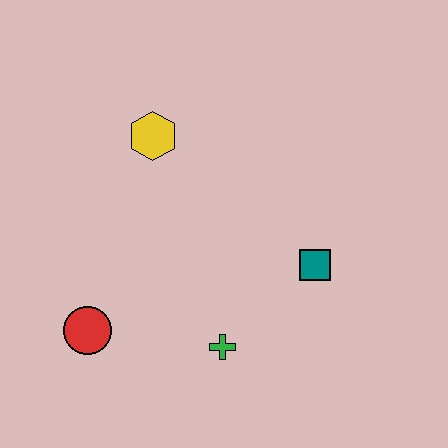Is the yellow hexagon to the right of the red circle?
Yes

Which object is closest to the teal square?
The green cross is closest to the teal square.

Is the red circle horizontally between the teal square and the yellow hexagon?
No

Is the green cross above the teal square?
No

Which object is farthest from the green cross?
The yellow hexagon is farthest from the green cross.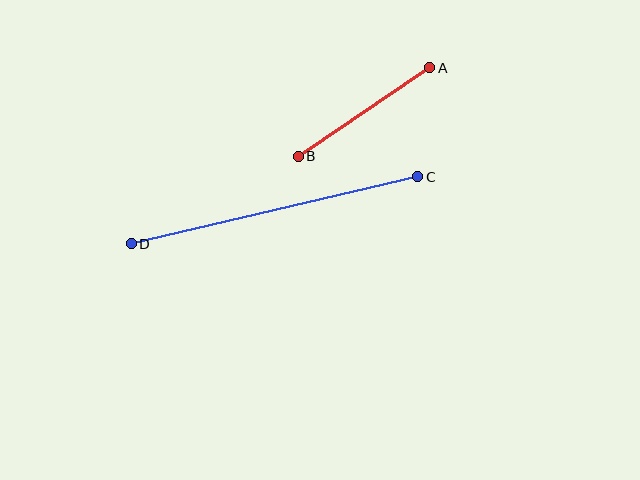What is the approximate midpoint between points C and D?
The midpoint is at approximately (274, 210) pixels.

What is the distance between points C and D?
The distance is approximately 294 pixels.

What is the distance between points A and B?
The distance is approximately 159 pixels.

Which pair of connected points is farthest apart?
Points C and D are farthest apart.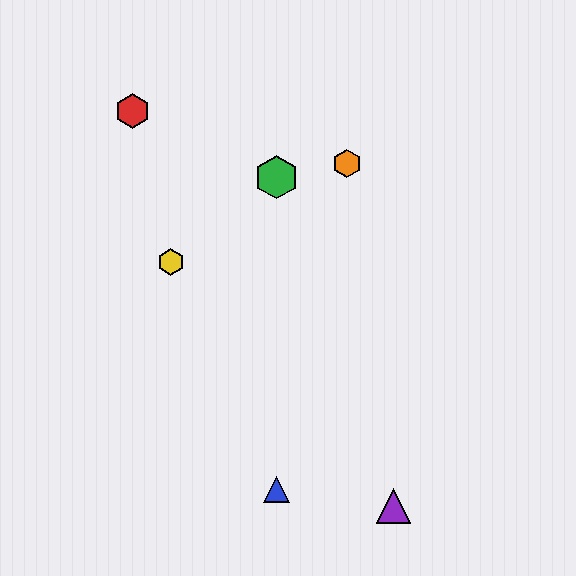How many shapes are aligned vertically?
2 shapes (the blue triangle, the green hexagon) are aligned vertically.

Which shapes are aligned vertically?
The blue triangle, the green hexagon are aligned vertically.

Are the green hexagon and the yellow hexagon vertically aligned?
No, the green hexagon is at x≈277 and the yellow hexagon is at x≈171.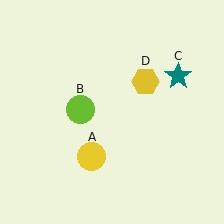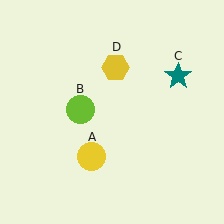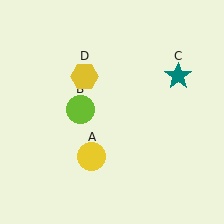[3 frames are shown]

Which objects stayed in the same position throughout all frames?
Yellow circle (object A) and lime circle (object B) and teal star (object C) remained stationary.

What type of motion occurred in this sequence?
The yellow hexagon (object D) rotated counterclockwise around the center of the scene.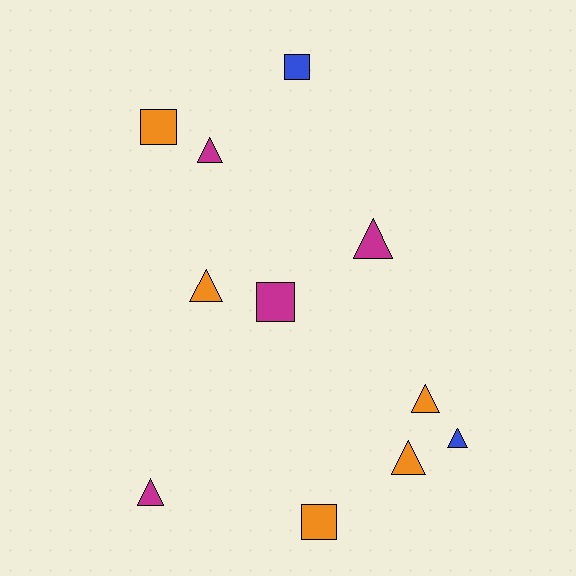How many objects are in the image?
There are 11 objects.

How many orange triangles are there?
There are 3 orange triangles.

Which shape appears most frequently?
Triangle, with 7 objects.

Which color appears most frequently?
Orange, with 5 objects.